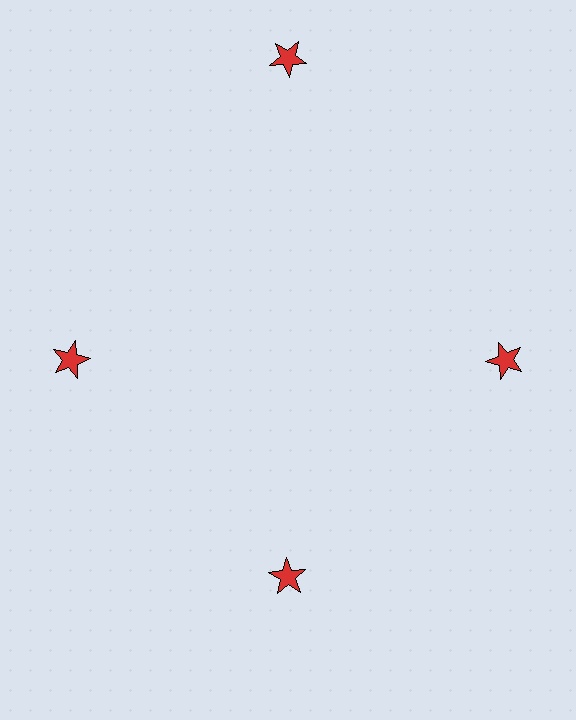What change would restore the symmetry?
The symmetry would be restored by moving it inward, back onto the ring so that all 4 stars sit at equal angles and equal distance from the center.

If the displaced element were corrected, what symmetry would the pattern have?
It would have 4-fold rotational symmetry — the pattern would map onto itself every 90 degrees.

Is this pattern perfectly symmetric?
No. The 4 red stars are arranged in a ring, but one element near the 12 o'clock position is pushed outward from the center, breaking the 4-fold rotational symmetry.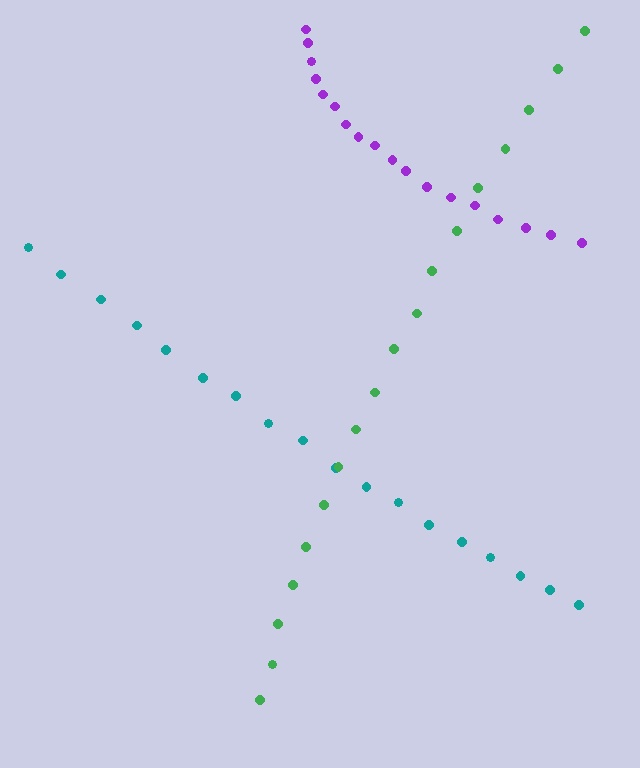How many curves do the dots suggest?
There are 3 distinct paths.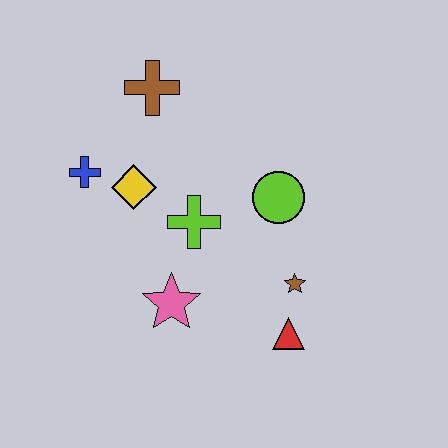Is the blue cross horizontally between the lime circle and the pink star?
No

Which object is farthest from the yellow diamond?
The red triangle is farthest from the yellow diamond.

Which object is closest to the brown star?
The red triangle is closest to the brown star.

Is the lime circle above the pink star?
Yes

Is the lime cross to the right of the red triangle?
No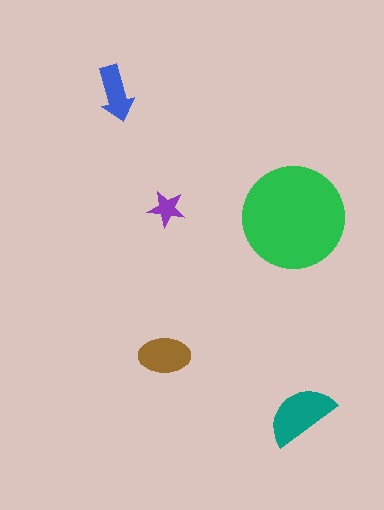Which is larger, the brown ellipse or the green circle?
The green circle.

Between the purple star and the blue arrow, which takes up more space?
The blue arrow.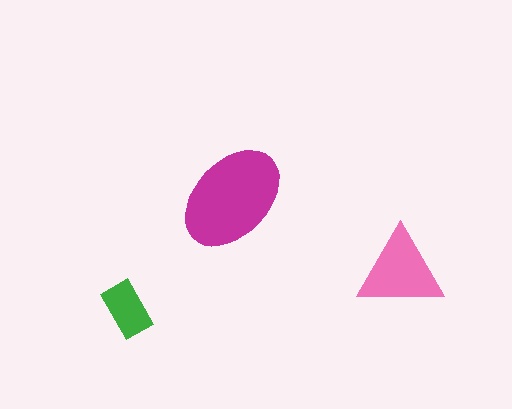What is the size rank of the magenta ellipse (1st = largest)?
1st.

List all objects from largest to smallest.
The magenta ellipse, the pink triangle, the green rectangle.